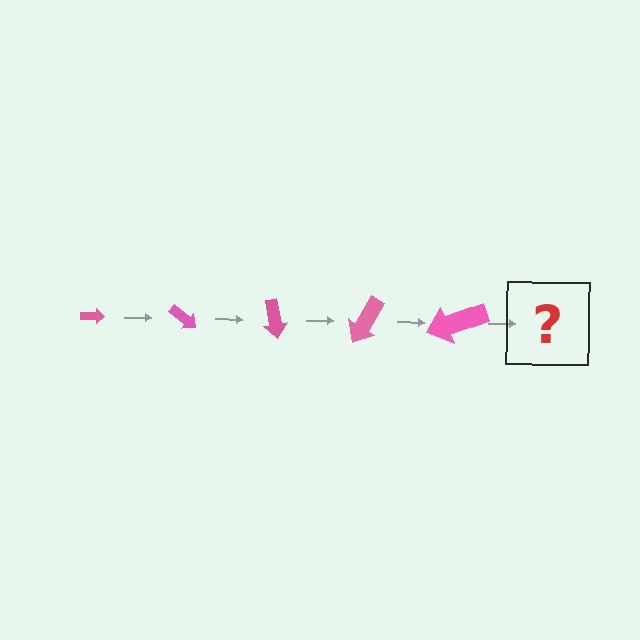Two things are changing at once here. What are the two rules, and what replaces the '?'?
The two rules are that the arrow grows larger each step and it rotates 40 degrees each step. The '?' should be an arrow, larger than the previous one and rotated 200 degrees from the start.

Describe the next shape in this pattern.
It should be an arrow, larger than the previous one and rotated 200 degrees from the start.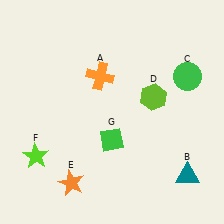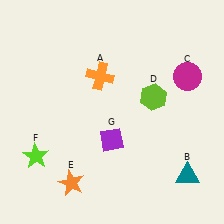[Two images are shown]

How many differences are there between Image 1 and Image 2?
There are 2 differences between the two images.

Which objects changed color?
C changed from green to magenta. G changed from green to purple.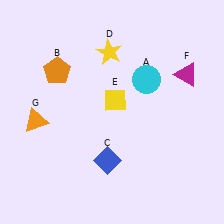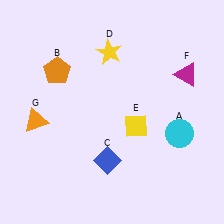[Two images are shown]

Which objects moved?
The objects that moved are: the cyan circle (A), the yellow diamond (E).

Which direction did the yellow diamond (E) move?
The yellow diamond (E) moved down.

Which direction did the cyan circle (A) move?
The cyan circle (A) moved down.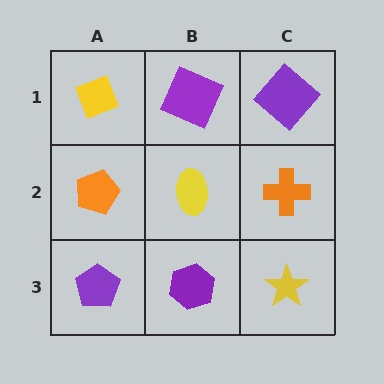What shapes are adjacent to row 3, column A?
An orange pentagon (row 2, column A), a purple hexagon (row 3, column B).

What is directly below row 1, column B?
A yellow ellipse.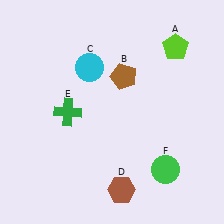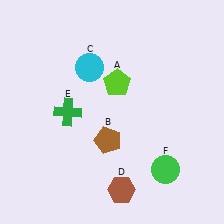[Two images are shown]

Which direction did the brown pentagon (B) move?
The brown pentagon (B) moved down.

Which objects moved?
The objects that moved are: the lime pentagon (A), the brown pentagon (B).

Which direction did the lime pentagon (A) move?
The lime pentagon (A) moved left.